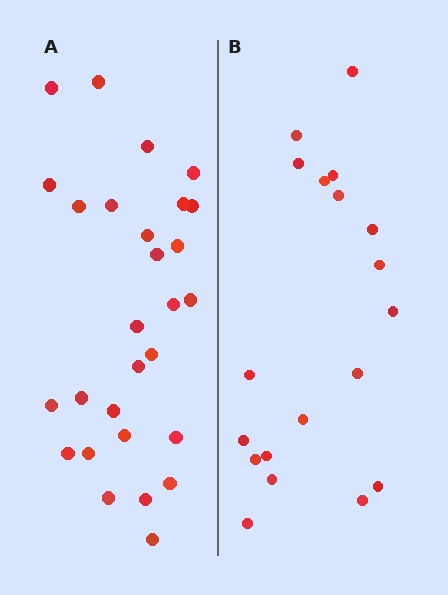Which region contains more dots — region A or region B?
Region A (the left region) has more dots.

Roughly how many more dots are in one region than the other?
Region A has roughly 8 or so more dots than region B.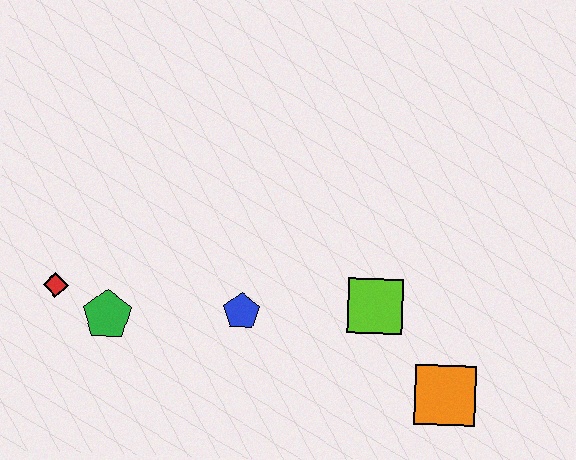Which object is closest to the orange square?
The lime square is closest to the orange square.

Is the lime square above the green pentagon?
Yes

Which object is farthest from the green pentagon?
The orange square is farthest from the green pentagon.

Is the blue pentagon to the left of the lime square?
Yes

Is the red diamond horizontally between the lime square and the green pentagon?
No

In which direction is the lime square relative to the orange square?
The lime square is above the orange square.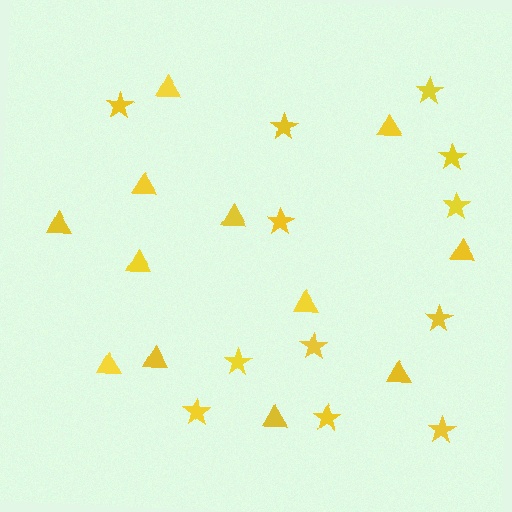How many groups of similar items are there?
There are 2 groups: one group of stars (12) and one group of triangles (12).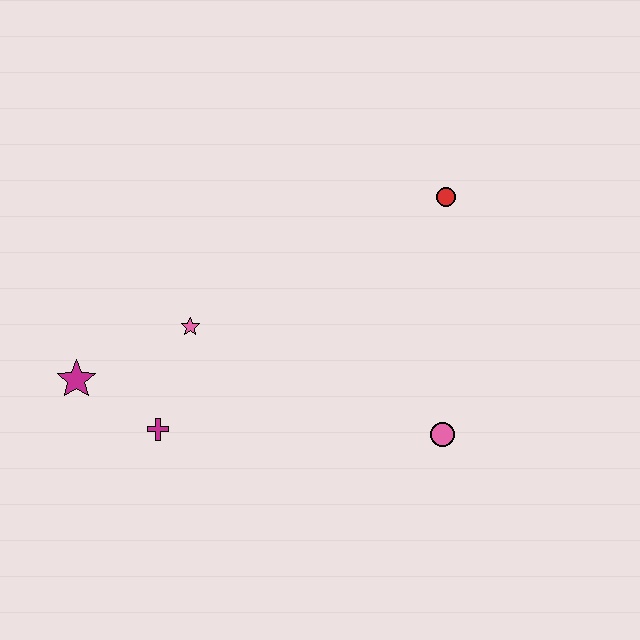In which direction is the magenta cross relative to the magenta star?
The magenta cross is to the right of the magenta star.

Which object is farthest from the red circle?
The magenta star is farthest from the red circle.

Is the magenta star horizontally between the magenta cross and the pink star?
No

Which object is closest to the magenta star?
The magenta cross is closest to the magenta star.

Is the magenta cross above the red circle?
No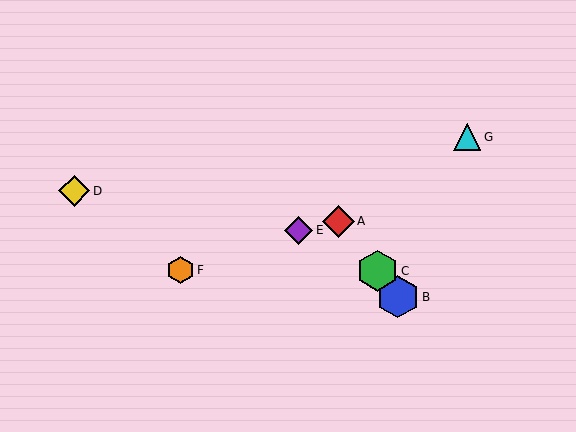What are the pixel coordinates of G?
Object G is at (467, 137).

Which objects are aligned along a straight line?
Objects A, B, C are aligned along a straight line.